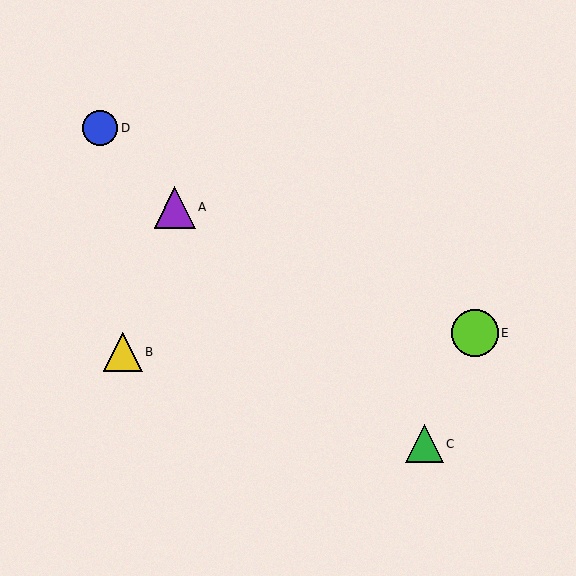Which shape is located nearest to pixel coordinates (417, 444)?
The green triangle (labeled C) at (424, 444) is nearest to that location.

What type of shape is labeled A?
Shape A is a purple triangle.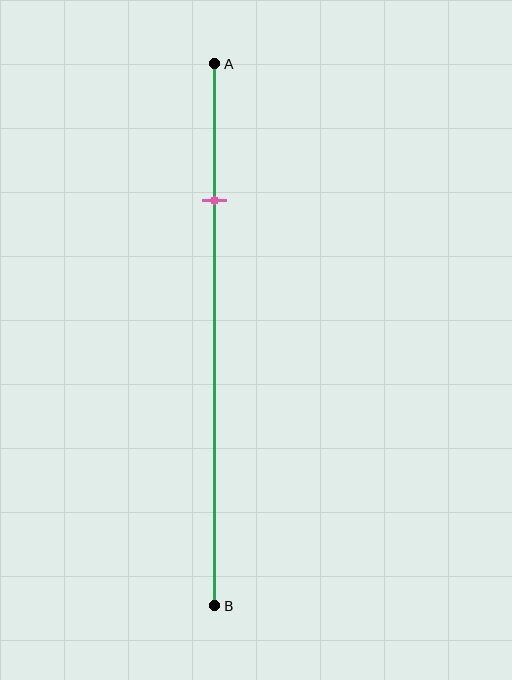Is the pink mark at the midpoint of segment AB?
No, the mark is at about 25% from A, not at the 50% midpoint.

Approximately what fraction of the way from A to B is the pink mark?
The pink mark is approximately 25% of the way from A to B.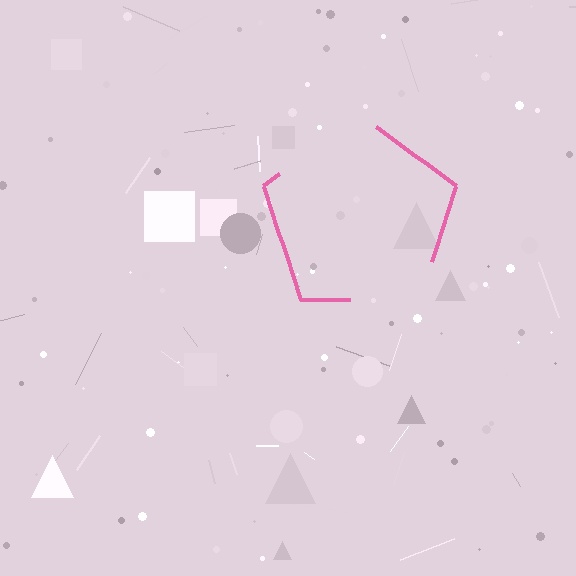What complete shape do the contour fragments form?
The contour fragments form a pentagon.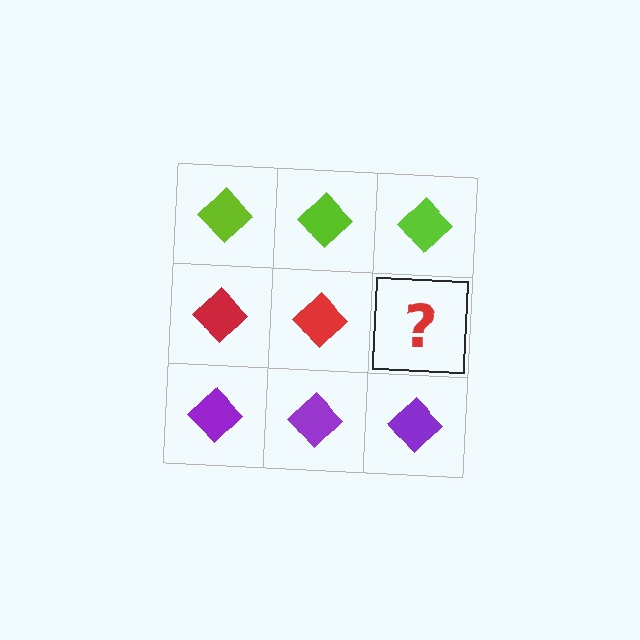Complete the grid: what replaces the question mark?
The question mark should be replaced with a red diamond.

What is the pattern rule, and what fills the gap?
The rule is that each row has a consistent color. The gap should be filled with a red diamond.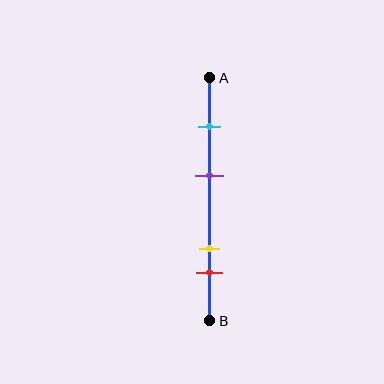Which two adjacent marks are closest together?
The yellow and red marks are the closest adjacent pair.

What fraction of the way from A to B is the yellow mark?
The yellow mark is approximately 70% (0.7) of the way from A to B.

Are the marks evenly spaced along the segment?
No, the marks are not evenly spaced.